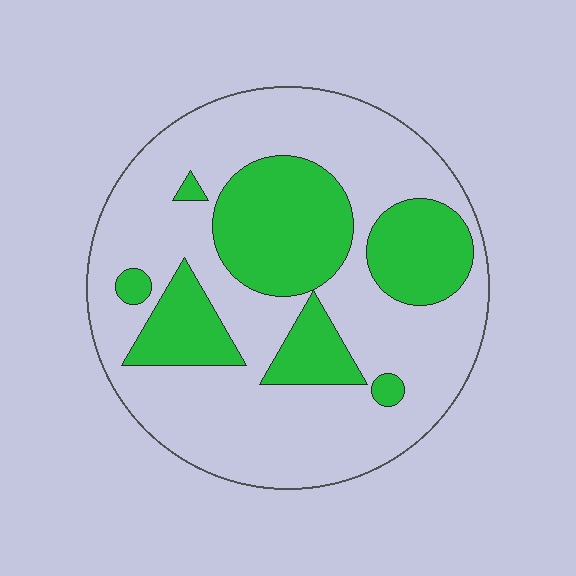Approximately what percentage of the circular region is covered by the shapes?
Approximately 30%.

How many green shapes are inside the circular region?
7.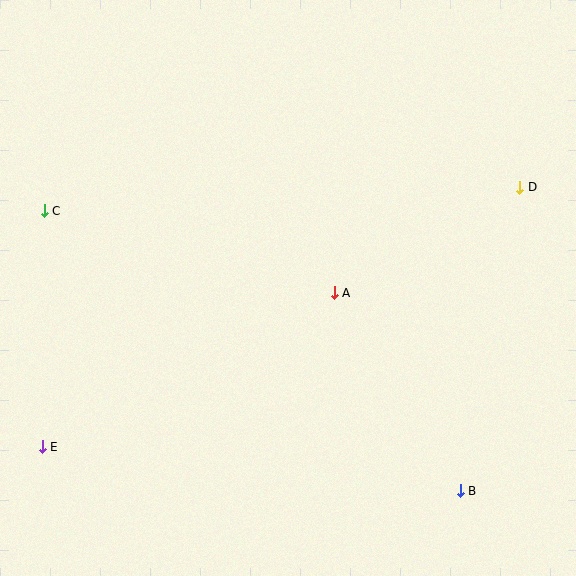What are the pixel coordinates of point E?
Point E is at (42, 447).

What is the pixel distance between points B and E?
The distance between B and E is 420 pixels.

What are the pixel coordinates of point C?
Point C is at (44, 211).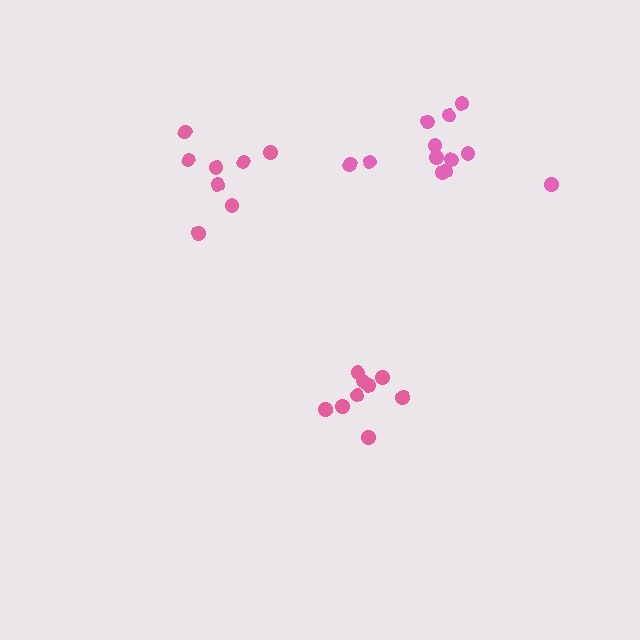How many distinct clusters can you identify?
There are 3 distinct clusters.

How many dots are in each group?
Group 1: 12 dots, Group 2: 9 dots, Group 3: 8 dots (29 total).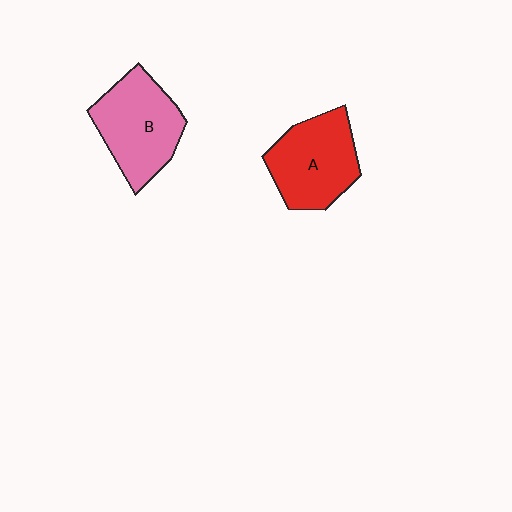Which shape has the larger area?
Shape B (pink).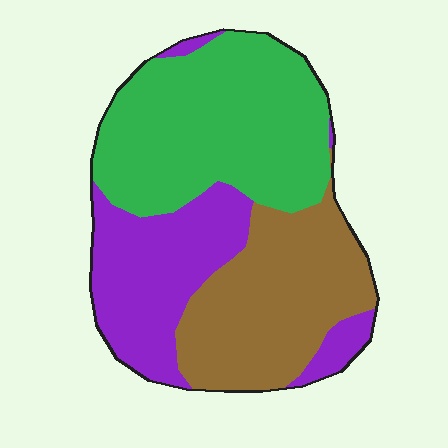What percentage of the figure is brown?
Brown takes up between a quarter and a half of the figure.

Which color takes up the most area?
Green, at roughly 40%.